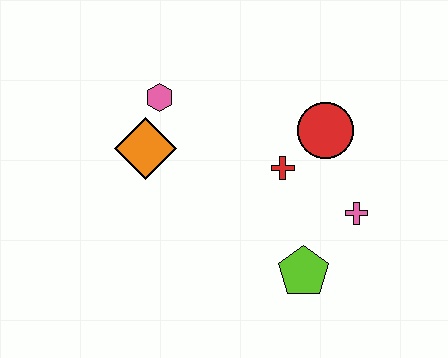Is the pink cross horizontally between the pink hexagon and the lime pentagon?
No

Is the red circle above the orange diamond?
Yes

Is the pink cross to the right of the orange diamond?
Yes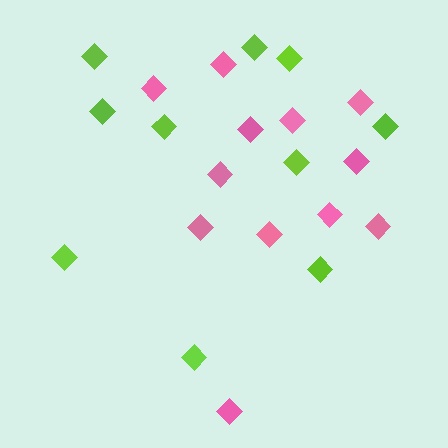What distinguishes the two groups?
There are 2 groups: one group of lime diamonds (10) and one group of pink diamonds (12).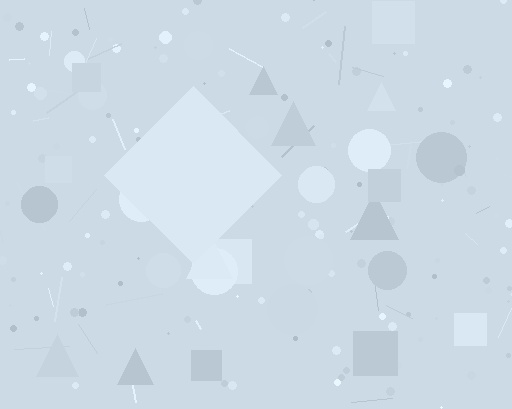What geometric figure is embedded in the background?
A diamond is embedded in the background.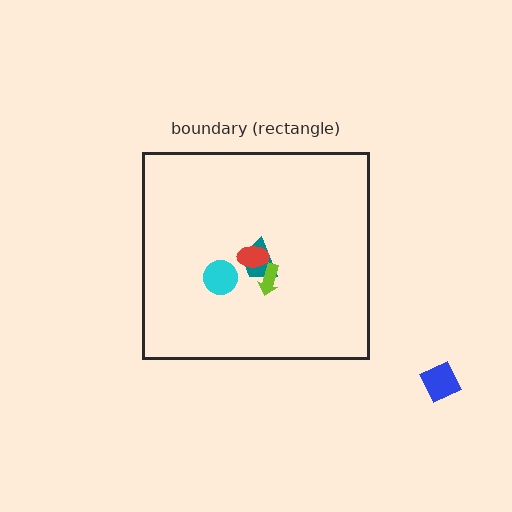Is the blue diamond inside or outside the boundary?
Outside.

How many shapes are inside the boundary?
4 inside, 1 outside.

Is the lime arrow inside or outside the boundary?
Inside.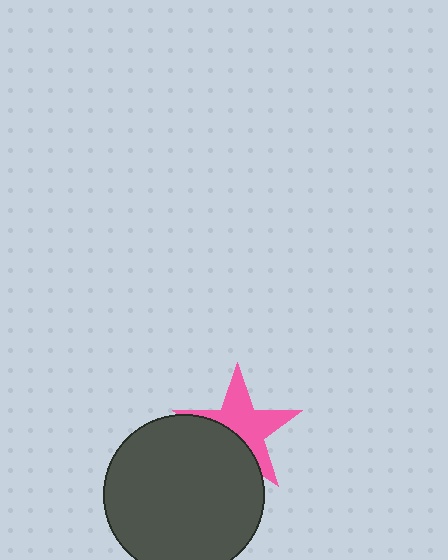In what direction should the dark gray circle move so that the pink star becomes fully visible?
The dark gray circle should move down. That is the shortest direction to clear the overlap and leave the pink star fully visible.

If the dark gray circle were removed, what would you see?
You would see the complete pink star.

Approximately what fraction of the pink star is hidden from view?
Roughly 39% of the pink star is hidden behind the dark gray circle.